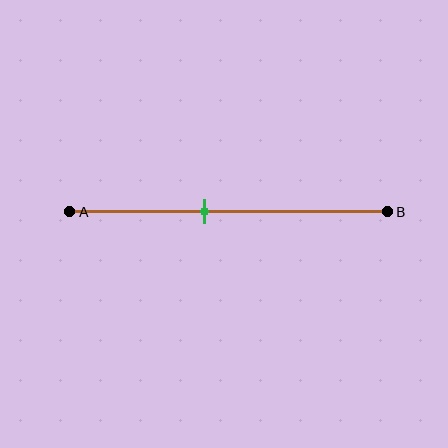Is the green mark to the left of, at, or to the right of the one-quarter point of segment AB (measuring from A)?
The green mark is to the right of the one-quarter point of segment AB.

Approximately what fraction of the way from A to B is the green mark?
The green mark is approximately 40% of the way from A to B.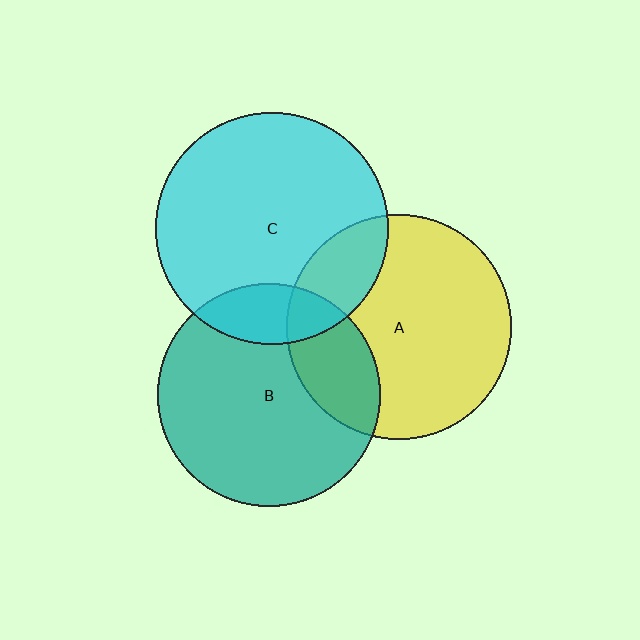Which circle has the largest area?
Circle C (cyan).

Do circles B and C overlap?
Yes.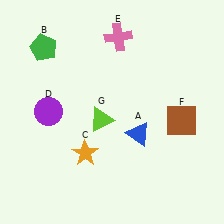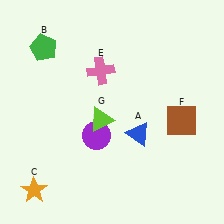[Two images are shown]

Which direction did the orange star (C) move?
The orange star (C) moved left.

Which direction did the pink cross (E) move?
The pink cross (E) moved down.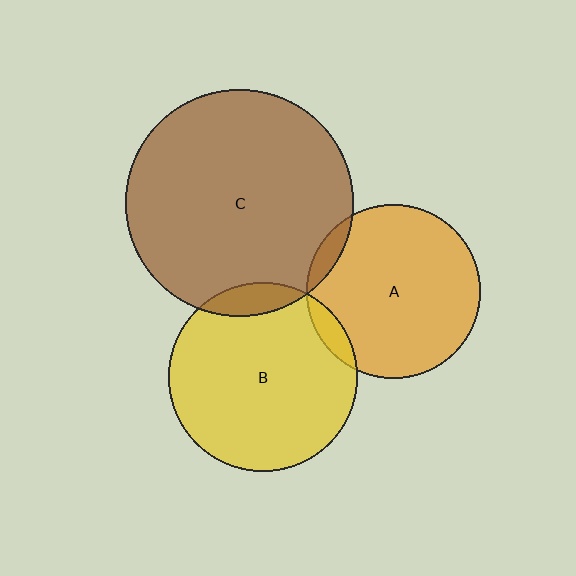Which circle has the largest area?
Circle C (brown).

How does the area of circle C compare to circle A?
Approximately 1.7 times.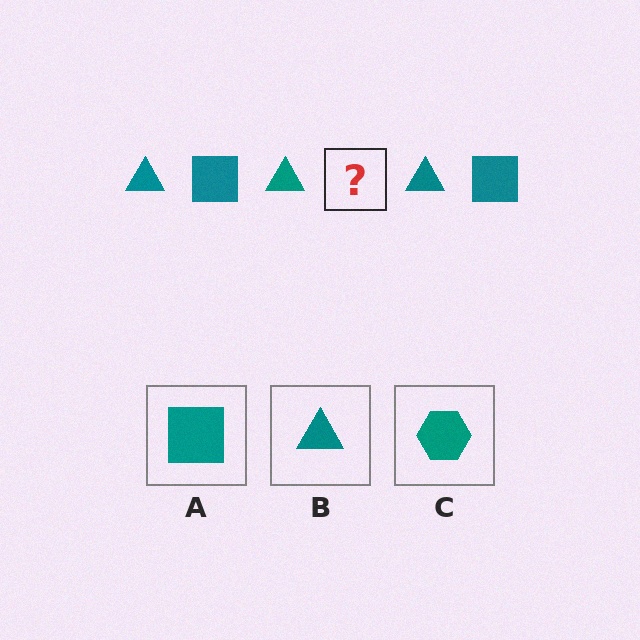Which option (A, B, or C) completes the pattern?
A.